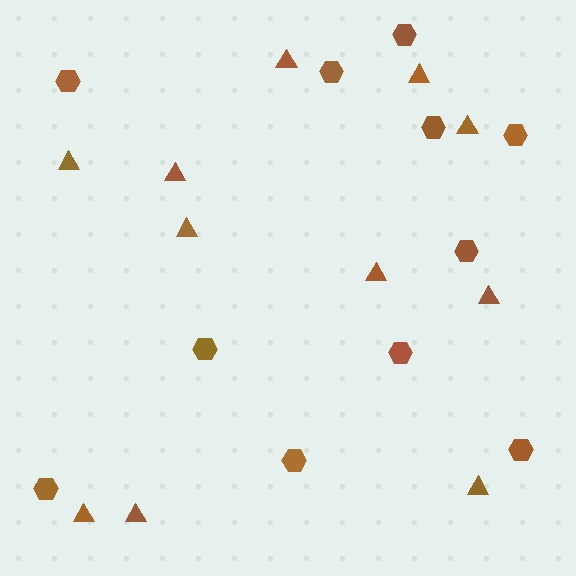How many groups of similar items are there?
There are 2 groups: one group of hexagons (11) and one group of triangles (11).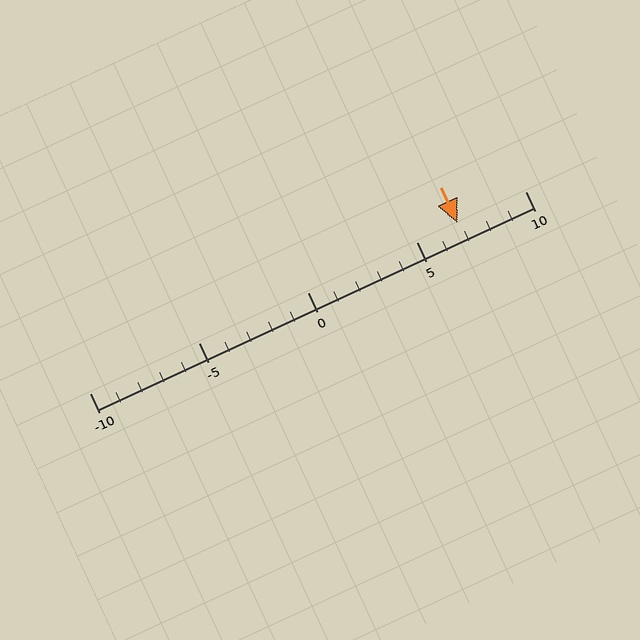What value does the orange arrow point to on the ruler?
The orange arrow points to approximately 7.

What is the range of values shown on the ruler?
The ruler shows values from -10 to 10.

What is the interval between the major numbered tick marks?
The major tick marks are spaced 5 units apart.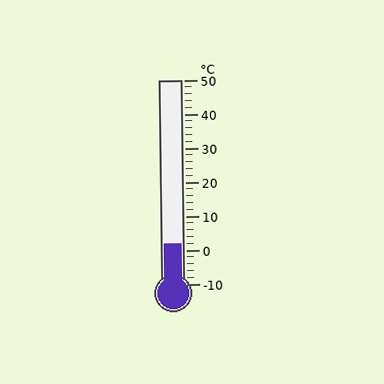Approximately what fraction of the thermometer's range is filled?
The thermometer is filled to approximately 20% of its range.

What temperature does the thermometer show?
The thermometer shows approximately 2°C.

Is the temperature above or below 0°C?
The temperature is above 0°C.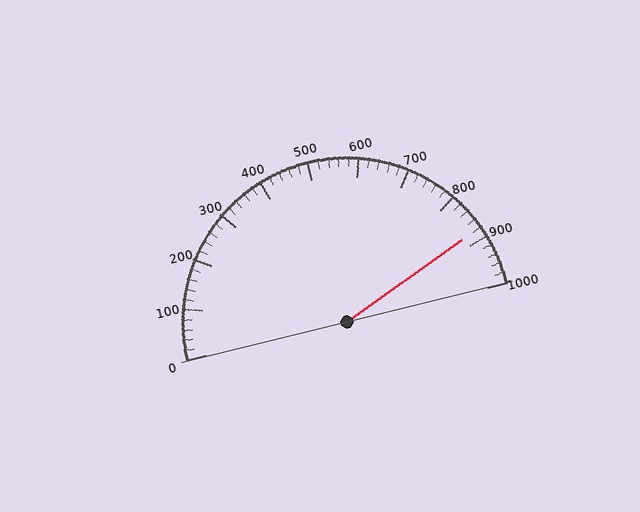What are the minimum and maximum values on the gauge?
The gauge ranges from 0 to 1000.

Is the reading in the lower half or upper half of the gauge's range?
The reading is in the upper half of the range (0 to 1000).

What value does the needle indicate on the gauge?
The needle indicates approximately 880.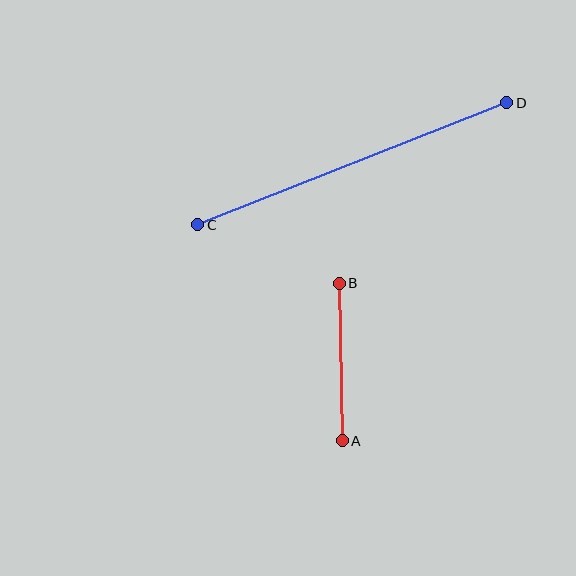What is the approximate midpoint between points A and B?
The midpoint is at approximately (341, 362) pixels.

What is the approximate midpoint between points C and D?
The midpoint is at approximately (352, 164) pixels.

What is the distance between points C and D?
The distance is approximately 332 pixels.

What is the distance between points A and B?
The distance is approximately 157 pixels.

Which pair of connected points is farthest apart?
Points C and D are farthest apart.